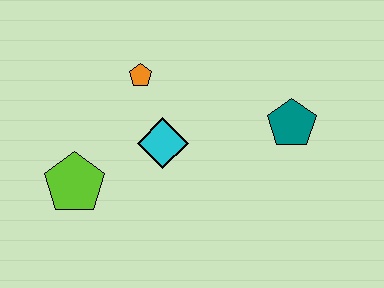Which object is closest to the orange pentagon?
The cyan diamond is closest to the orange pentagon.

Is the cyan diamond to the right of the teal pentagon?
No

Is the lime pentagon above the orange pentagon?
No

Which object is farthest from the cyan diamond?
The teal pentagon is farthest from the cyan diamond.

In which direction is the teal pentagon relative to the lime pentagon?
The teal pentagon is to the right of the lime pentagon.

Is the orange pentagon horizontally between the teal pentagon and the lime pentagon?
Yes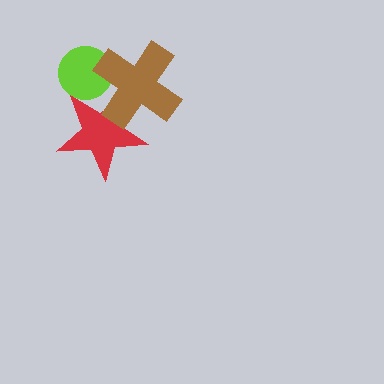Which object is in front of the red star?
The brown cross is in front of the red star.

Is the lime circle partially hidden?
Yes, it is partially covered by another shape.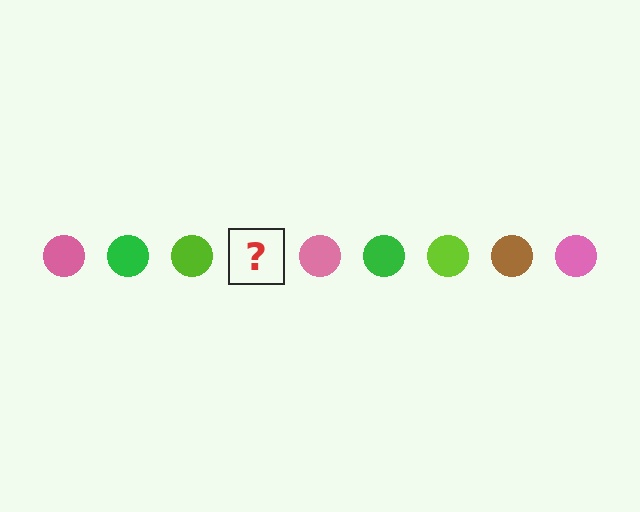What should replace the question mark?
The question mark should be replaced with a brown circle.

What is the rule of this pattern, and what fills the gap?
The rule is that the pattern cycles through pink, green, lime, brown circles. The gap should be filled with a brown circle.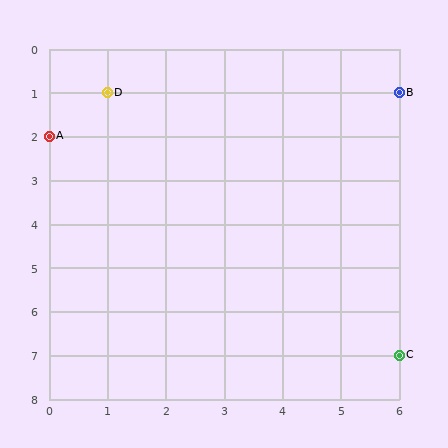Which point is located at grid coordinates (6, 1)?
Point B is at (6, 1).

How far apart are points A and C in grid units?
Points A and C are 6 columns and 5 rows apart (about 7.8 grid units diagonally).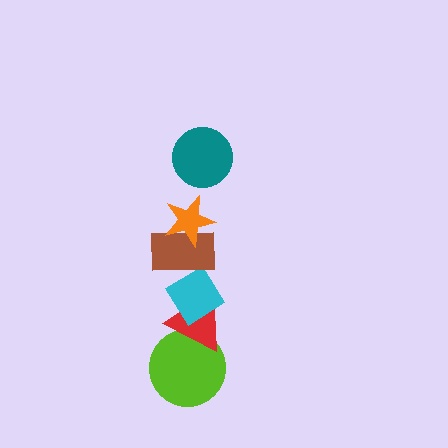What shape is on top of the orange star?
The teal circle is on top of the orange star.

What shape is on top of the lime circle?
The red triangle is on top of the lime circle.